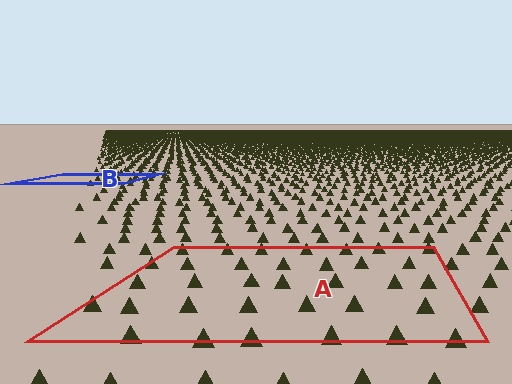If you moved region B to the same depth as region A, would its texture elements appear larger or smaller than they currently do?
They would appear larger. At a closer depth, the same texture elements are projected at a bigger on-screen size.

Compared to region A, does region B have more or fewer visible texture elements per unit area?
Region B has more texture elements per unit area — they are packed more densely because it is farther away.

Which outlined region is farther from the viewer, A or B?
Region B is farther from the viewer — the texture elements inside it appear smaller and more densely packed.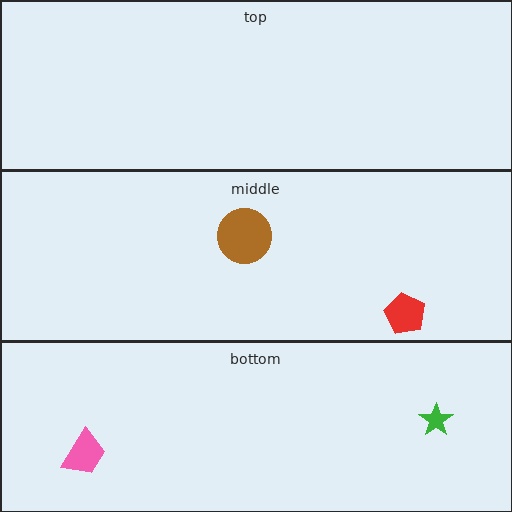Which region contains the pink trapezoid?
The bottom region.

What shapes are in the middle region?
The red pentagon, the brown circle.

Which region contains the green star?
The bottom region.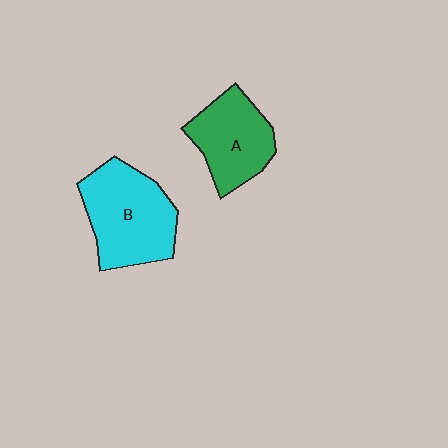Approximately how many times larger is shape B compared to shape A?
Approximately 1.3 times.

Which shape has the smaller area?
Shape A (green).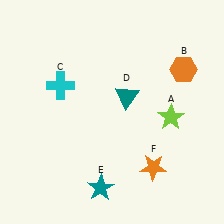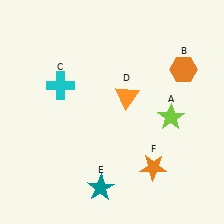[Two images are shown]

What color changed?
The triangle (D) changed from teal in Image 1 to orange in Image 2.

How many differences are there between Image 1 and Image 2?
There is 1 difference between the two images.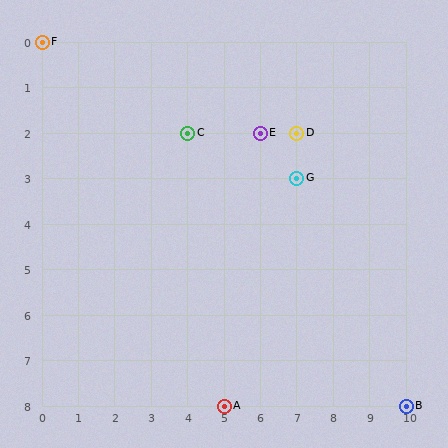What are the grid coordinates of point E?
Point E is at grid coordinates (6, 2).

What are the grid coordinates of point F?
Point F is at grid coordinates (0, 0).